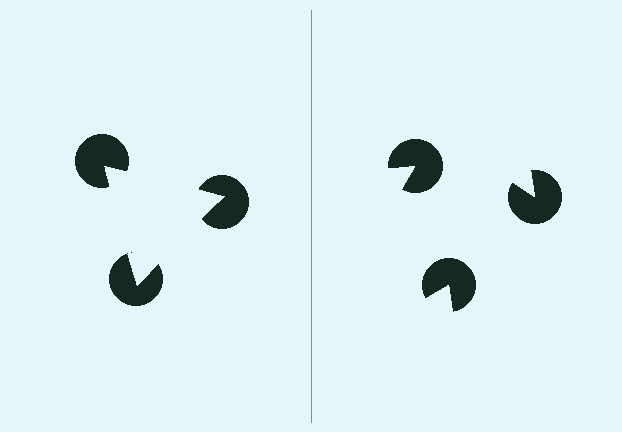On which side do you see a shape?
An illusory triangle appears on the left side. On the right side the wedge cuts are rotated, so no coherent shape forms.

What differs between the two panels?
The pac-man discs are positioned identically on both sides; only the wedge orientations differ. On the left they align to a triangle; on the right they are misaligned.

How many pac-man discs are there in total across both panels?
6 — 3 on each side.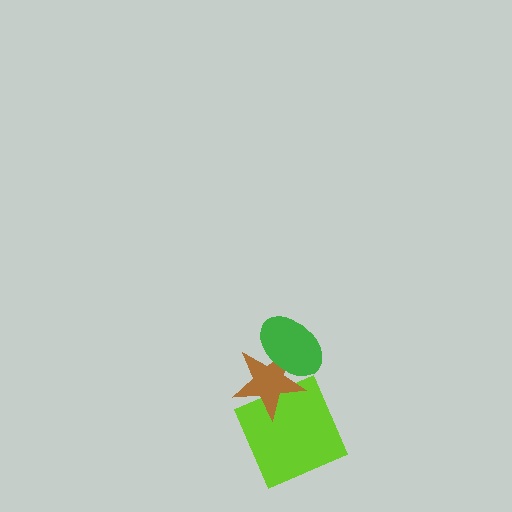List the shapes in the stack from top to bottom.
From top to bottom: the green ellipse, the brown star, the lime square.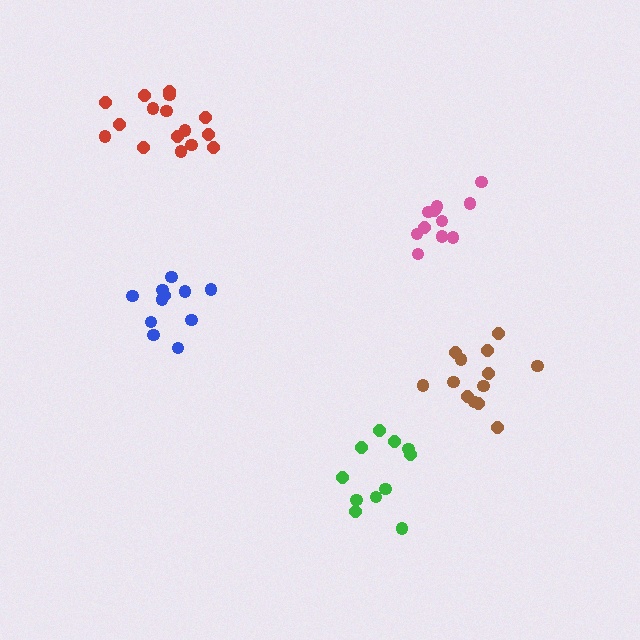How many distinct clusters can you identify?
There are 5 distinct clusters.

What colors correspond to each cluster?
The clusters are colored: pink, blue, green, brown, red.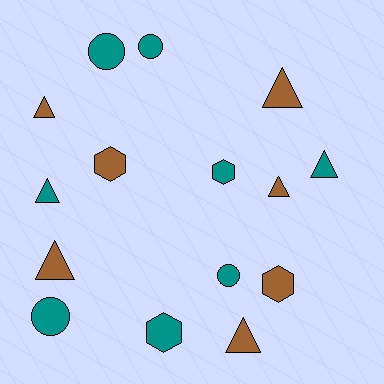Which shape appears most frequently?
Triangle, with 7 objects.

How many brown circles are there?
There are no brown circles.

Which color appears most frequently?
Teal, with 8 objects.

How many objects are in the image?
There are 15 objects.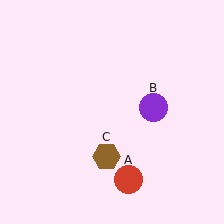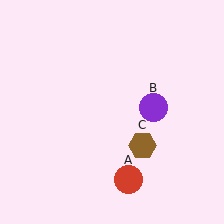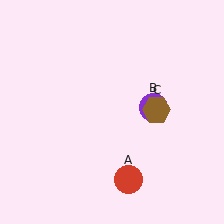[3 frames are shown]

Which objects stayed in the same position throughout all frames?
Red circle (object A) and purple circle (object B) remained stationary.